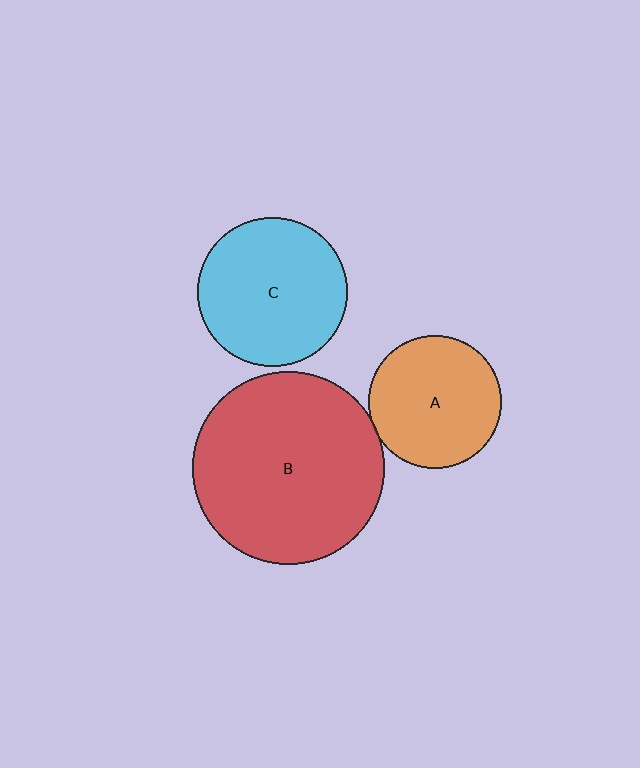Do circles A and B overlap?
Yes.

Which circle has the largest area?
Circle B (red).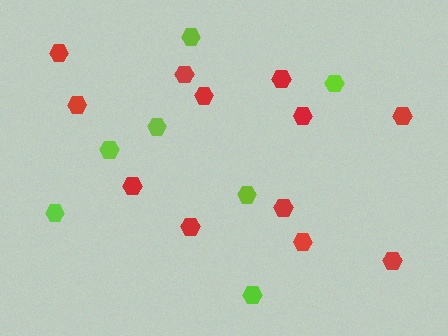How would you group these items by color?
There are 2 groups: one group of red hexagons (12) and one group of lime hexagons (7).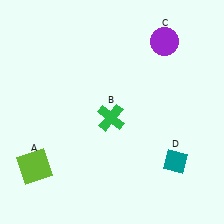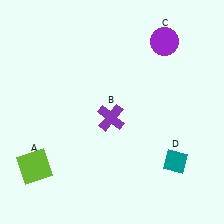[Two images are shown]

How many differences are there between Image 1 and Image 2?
There is 1 difference between the two images.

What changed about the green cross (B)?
In Image 1, B is green. In Image 2, it changed to purple.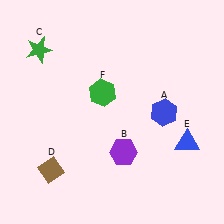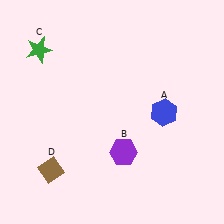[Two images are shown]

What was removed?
The blue triangle (E), the green hexagon (F) were removed in Image 2.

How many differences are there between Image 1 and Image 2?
There are 2 differences between the two images.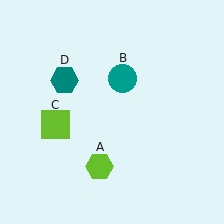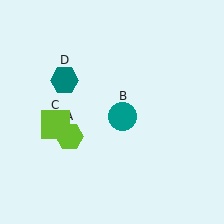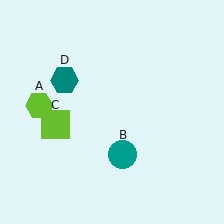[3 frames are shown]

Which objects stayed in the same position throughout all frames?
Lime square (object C) and teal hexagon (object D) remained stationary.